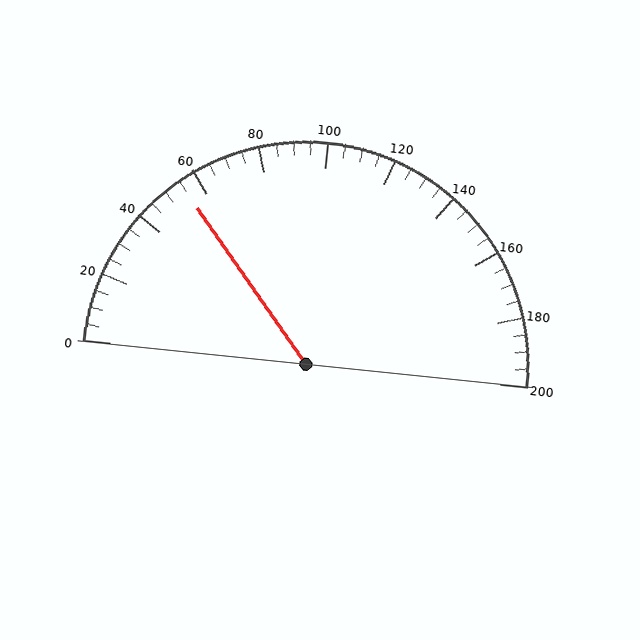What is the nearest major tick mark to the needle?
The nearest major tick mark is 60.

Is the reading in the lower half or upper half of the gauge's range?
The reading is in the lower half of the range (0 to 200).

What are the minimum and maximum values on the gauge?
The gauge ranges from 0 to 200.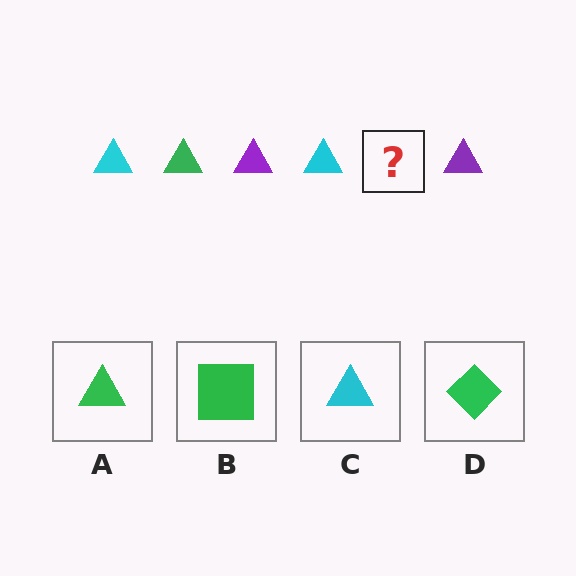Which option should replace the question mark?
Option A.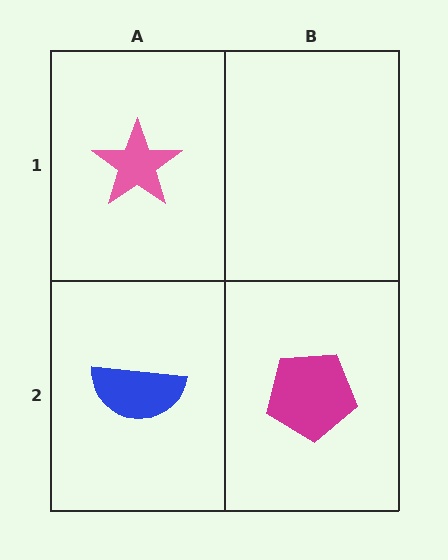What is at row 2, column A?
A blue semicircle.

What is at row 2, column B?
A magenta pentagon.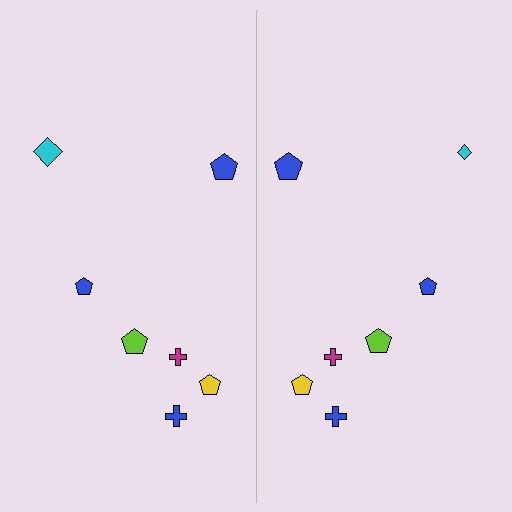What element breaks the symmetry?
The cyan diamond on the right side has a different size than its mirror counterpart.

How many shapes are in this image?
There are 14 shapes in this image.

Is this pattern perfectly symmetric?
No, the pattern is not perfectly symmetric. The cyan diamond on the right side has a different size than its mirror counterpart.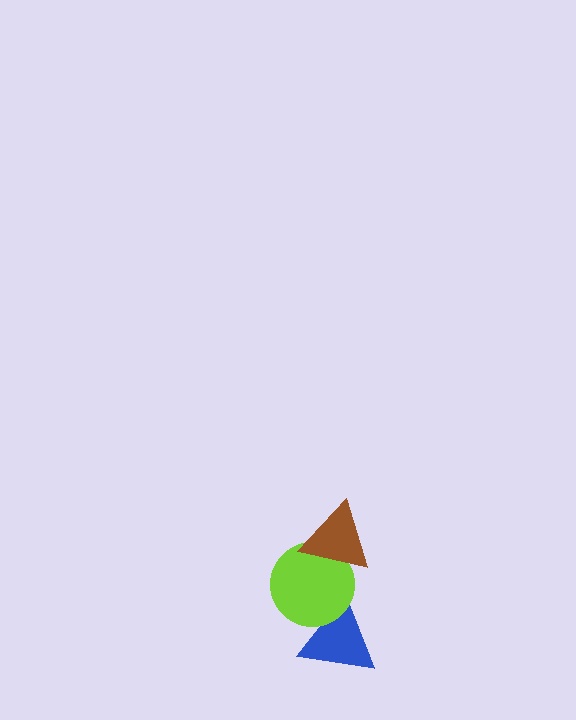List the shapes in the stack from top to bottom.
From top to bottom: the brown triangle, the lime circle, the blue triangle.